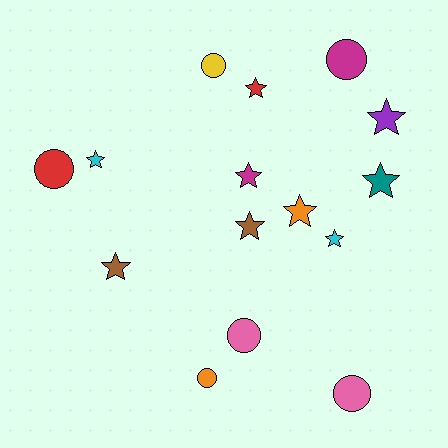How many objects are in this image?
There are 15 objects.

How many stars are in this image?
There are 9 stars.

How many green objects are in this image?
There are no green objects.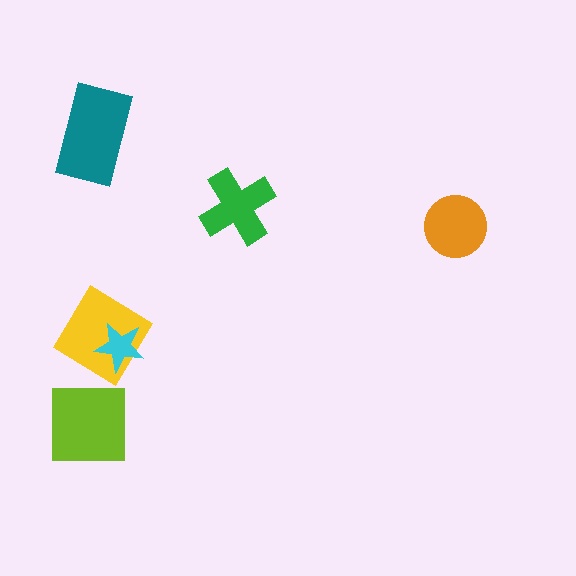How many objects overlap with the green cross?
0 objects overlap with the green cross.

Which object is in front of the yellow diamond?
The cyan star is in front of the yellow diamond.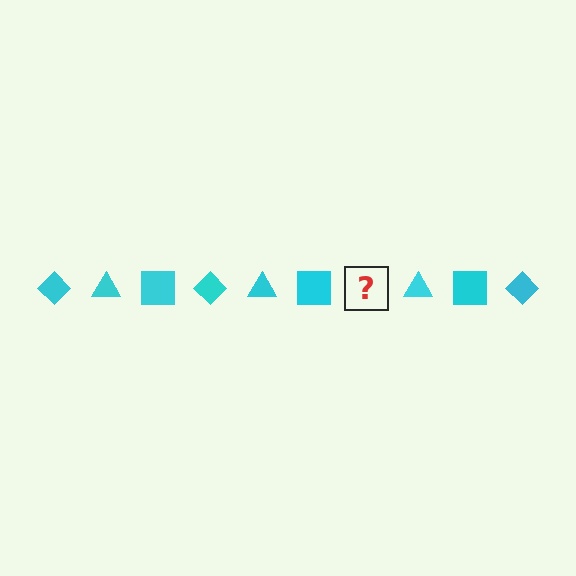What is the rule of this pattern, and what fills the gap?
The rule is that the pattern cycles through diamond, triangle, square shapes in cyan. The gap should be filled with a cyan diamond.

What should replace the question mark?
The question mark should be replaced with a cyan diamond.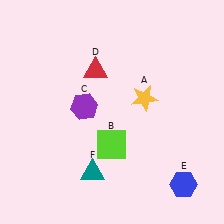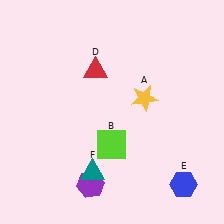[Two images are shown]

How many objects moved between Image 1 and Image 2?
1 object moved between the two images.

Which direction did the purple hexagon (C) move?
The purple hexagon (C) moved down.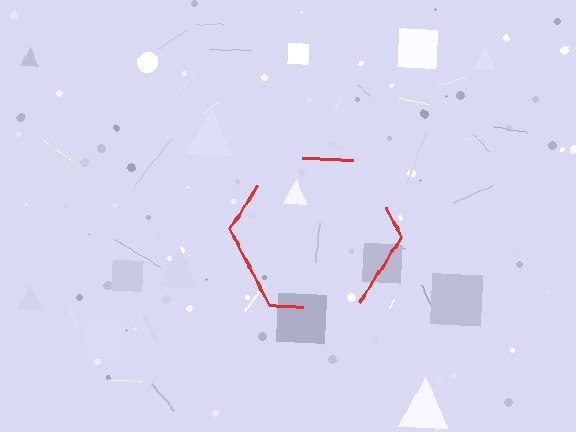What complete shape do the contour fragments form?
The contour fragments form a hexagon.